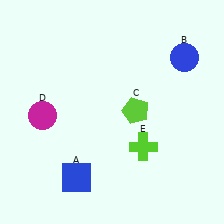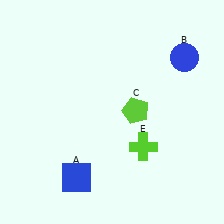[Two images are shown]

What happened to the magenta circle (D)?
The magenta circle (D) was removed in Image 2. It was in the bottom-left area of Image 1.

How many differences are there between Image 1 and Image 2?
There is 1 difference between the two images.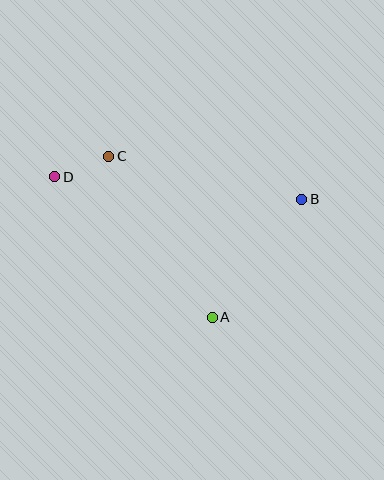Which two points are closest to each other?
Points C and D are closest to each other.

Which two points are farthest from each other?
Points B and D are farthest from each other.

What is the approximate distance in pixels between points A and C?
The distance between A and C is approximately 192 pixels.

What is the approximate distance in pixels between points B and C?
The distance between B and C is approximately 198 pixels.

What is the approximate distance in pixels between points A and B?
The distance between A and B is approximately 148 pixels.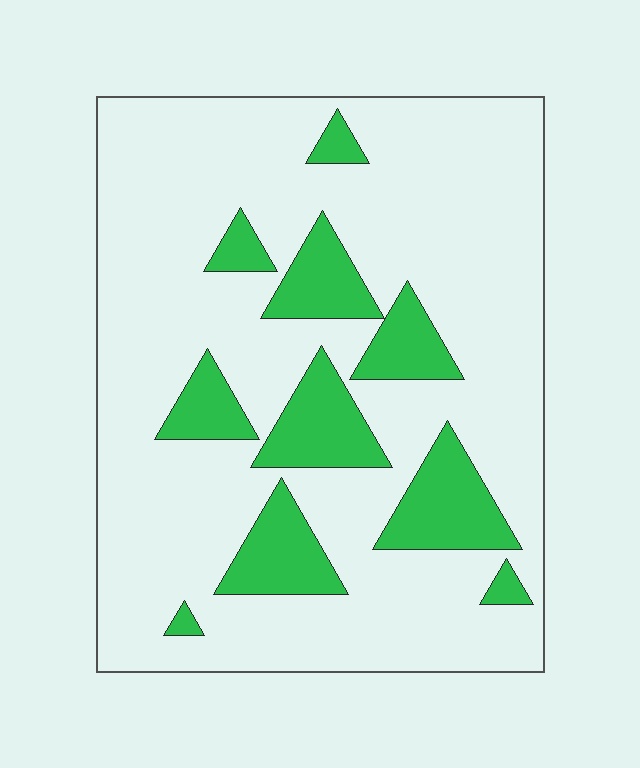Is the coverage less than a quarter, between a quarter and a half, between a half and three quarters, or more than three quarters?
Less than a quarter.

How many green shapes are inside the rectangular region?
10.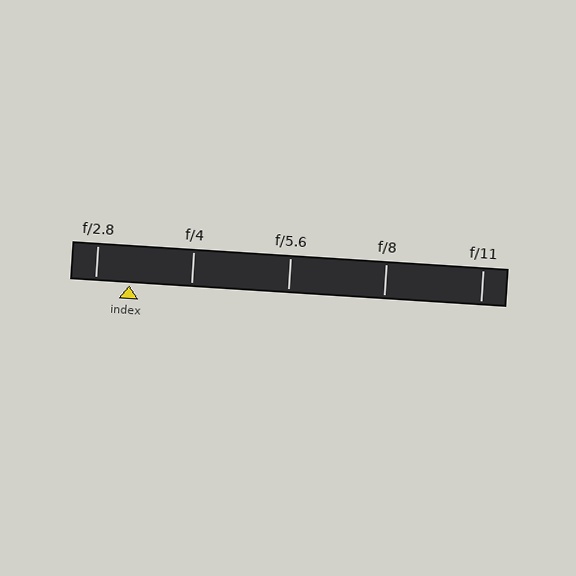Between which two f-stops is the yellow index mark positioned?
The index mark is between f/2.8 and f/4.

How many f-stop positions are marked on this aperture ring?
There are 5 f-stop positions marked.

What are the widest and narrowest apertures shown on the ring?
The widest aperture shown is f/2.8 and the narrowest is f/11.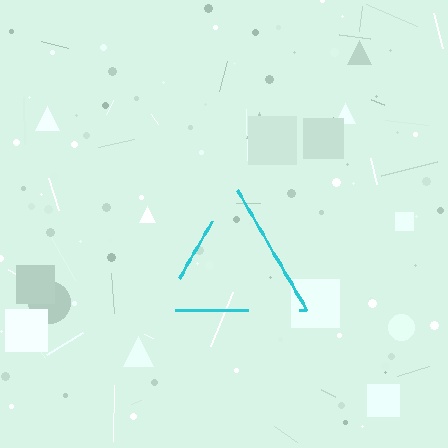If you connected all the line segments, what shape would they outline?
They would outline a triangle.